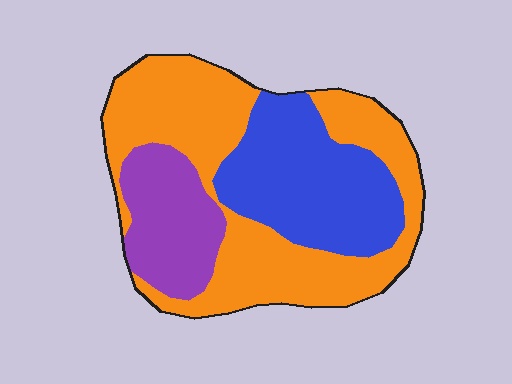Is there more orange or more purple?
Orange.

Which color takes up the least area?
Purple, at roughly 20%.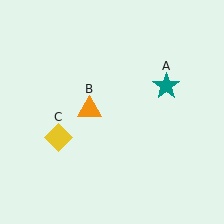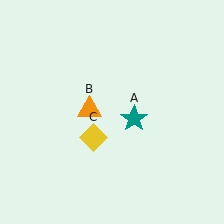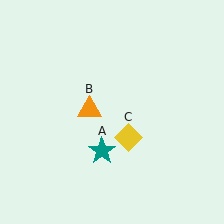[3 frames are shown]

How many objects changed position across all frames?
2 objects changed position: teal star (object A), yellow diamond (object C).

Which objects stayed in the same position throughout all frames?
Orange triangle (object B) remained stationary.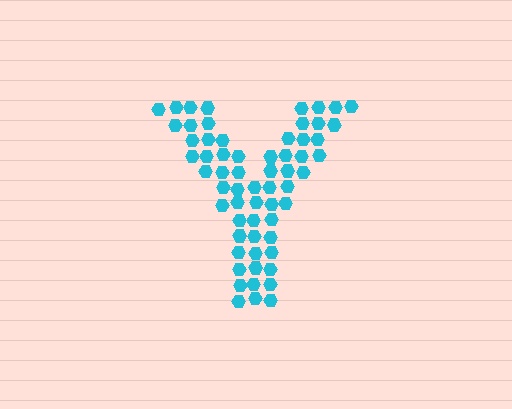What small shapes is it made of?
It is made of small hexagons.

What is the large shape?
The large shape is the letter Y.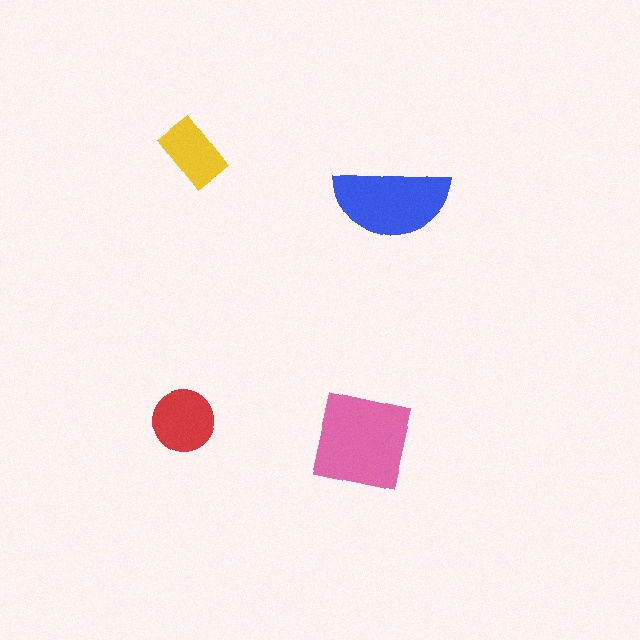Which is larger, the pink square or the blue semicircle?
The pink square.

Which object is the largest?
The pink square.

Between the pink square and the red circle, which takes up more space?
The pink square.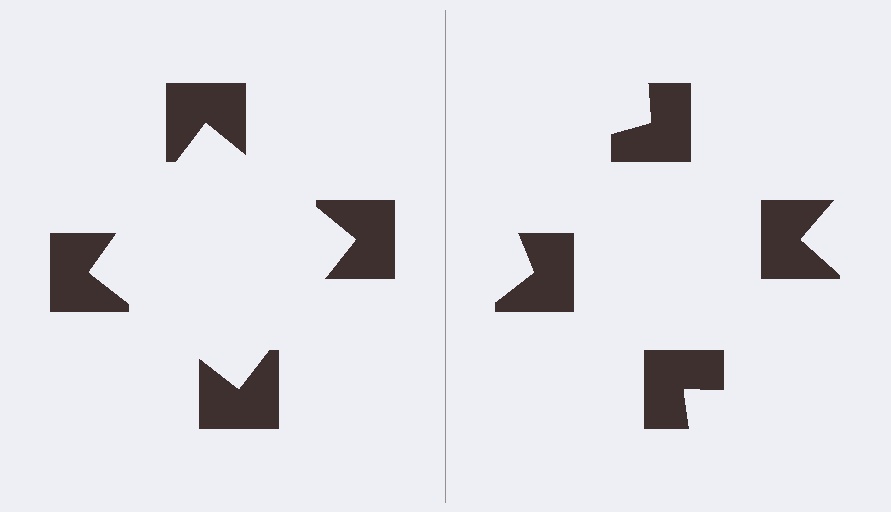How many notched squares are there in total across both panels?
8 — 4 on each side.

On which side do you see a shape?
An illusory square appears on the left side. On the right side the wedge cuts are rotated, so no coherent shape forms.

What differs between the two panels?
The notched squares are positioned identically on both sides; only the wedge orientations differ. On the left they align to a square; on the right they are misaligned.